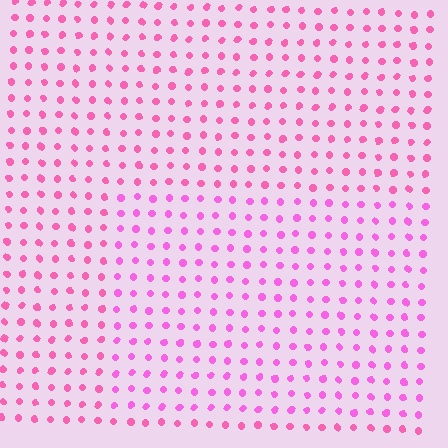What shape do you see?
I see a rectangle.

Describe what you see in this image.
The image is filled with small pink elements in a uniform arrangement. A rectangle-shaped region is visible where the elements are tinted to a slightly different hue, forming a subtle color boundary.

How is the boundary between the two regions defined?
The boundary is defined purely by a slight shift in hue (about 20 degrees). Spacing, size, and orientation are identical on both sides.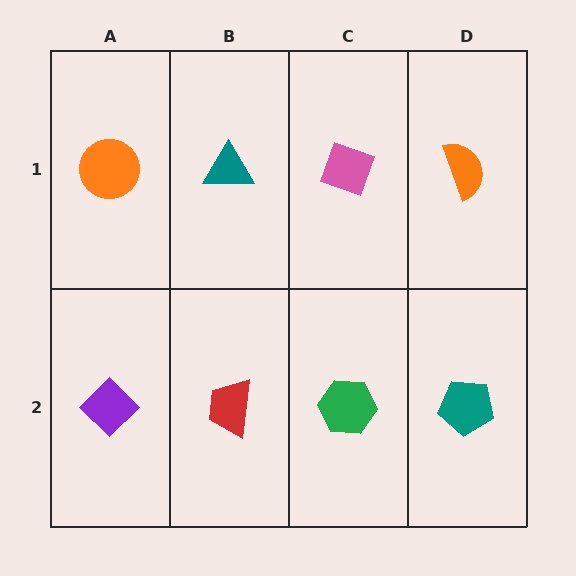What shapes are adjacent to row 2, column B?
A teal triangle (row 1, column B), a purple diamond (row 2, column A), a green hexagon (row 2, column C).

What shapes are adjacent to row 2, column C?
A pink diamond (row 1, column C), a red trapezoid (row 2, column B), a teal pentagon (row 2, column D).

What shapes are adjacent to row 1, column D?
A teal pentagon (row 2, column D), a pink diamond (row 1, column C).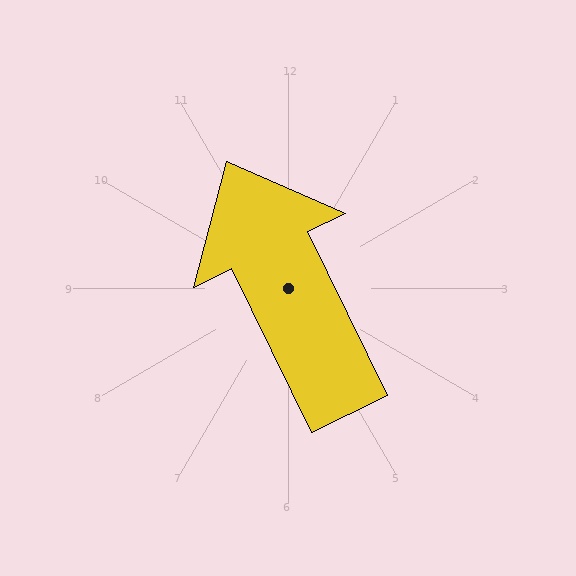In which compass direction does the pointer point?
Northwest.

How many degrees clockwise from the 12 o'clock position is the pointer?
Approximately 334 degrees.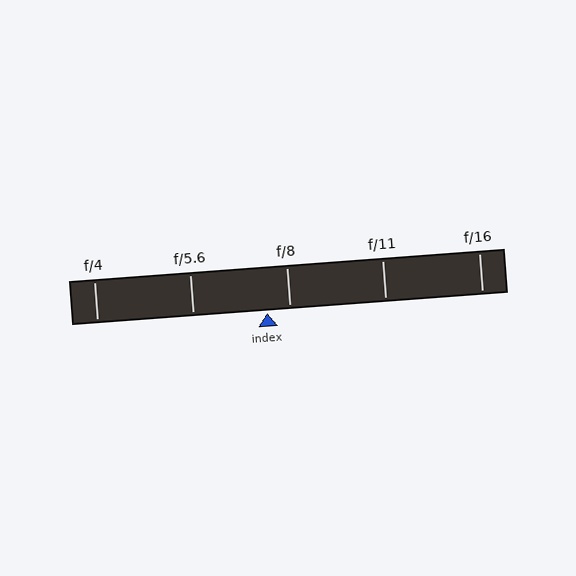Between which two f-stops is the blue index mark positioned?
The index mark is between f/5.6 and f/8.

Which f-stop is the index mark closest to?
The index mark is closest to f/8.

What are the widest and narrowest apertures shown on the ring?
The widest aperture shown is f/4 and the narrowest is f/16.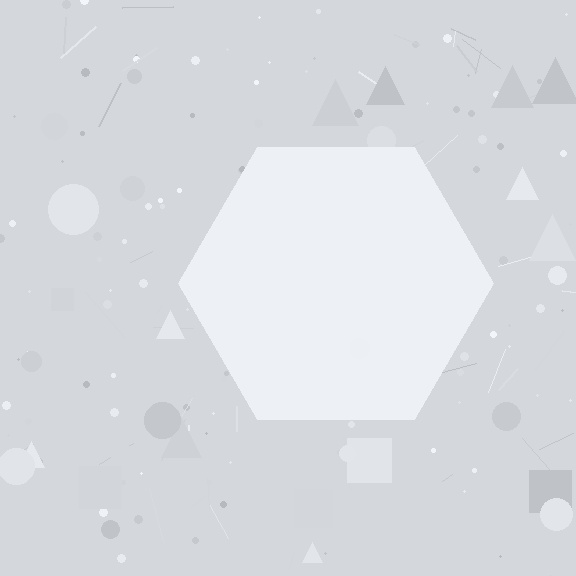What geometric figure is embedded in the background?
A hexagon is embedded in the background.